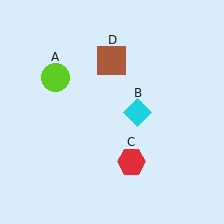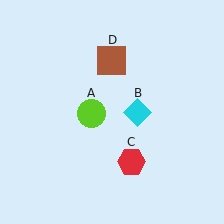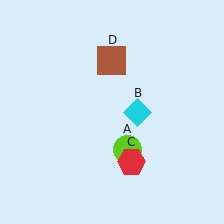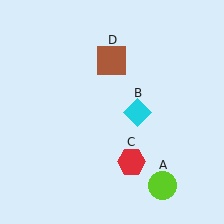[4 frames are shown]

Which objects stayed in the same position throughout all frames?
Cyan diamond (object B) and red hexagon (object C) and brown square (object D) remained stationary.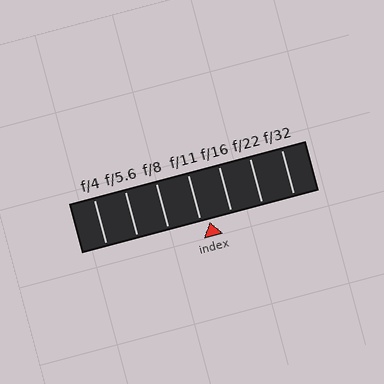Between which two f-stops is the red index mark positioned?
The index mark is between f/11 and f/16.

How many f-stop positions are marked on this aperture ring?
There are 7 f-stop positions marked.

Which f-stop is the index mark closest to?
The index mark is closest to f/11.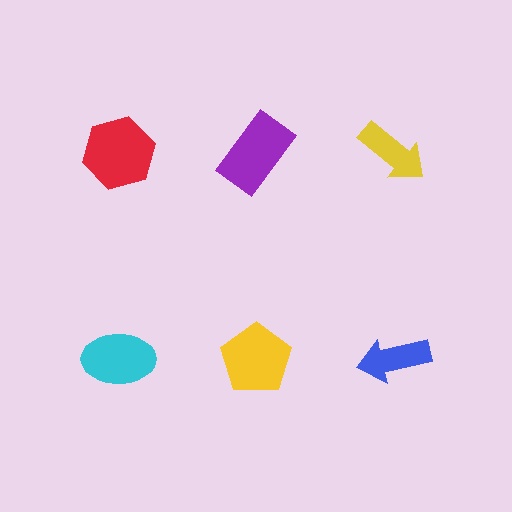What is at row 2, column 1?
A cyan ellipse.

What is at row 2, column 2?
A yellow pentagon.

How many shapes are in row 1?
3 shapes.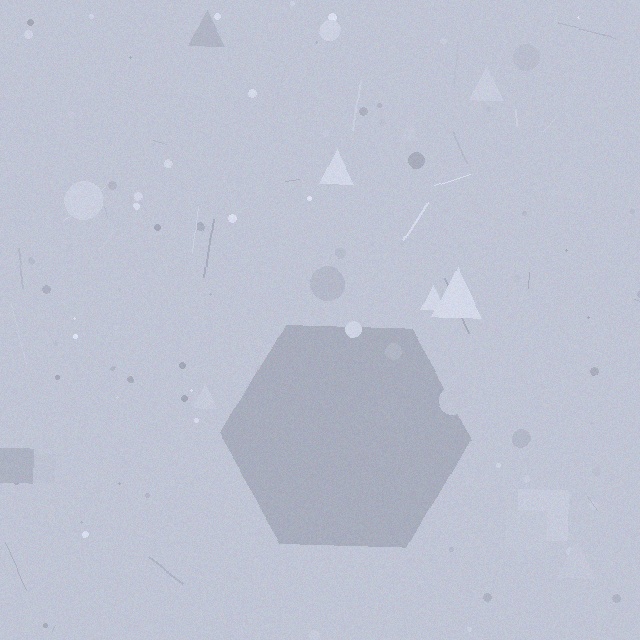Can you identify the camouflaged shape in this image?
The camouflaged shape is a hexagon.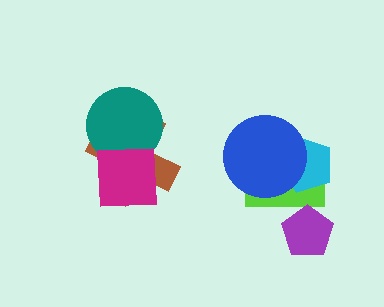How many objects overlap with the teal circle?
2 objects overlap with the teal circle.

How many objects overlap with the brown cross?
2 objects overlap with the brown cross.